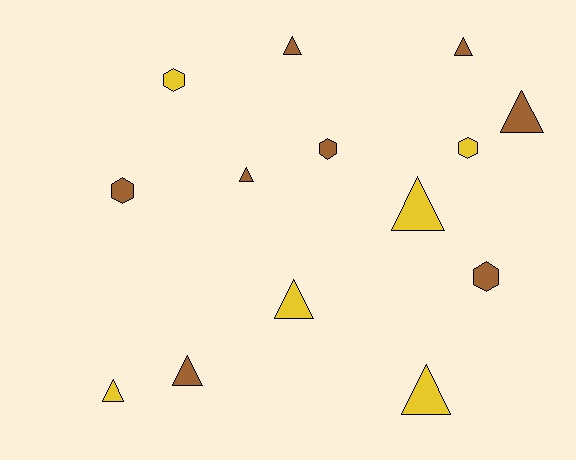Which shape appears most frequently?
Triangle, with 9 objects.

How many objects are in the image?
There are 14 objects.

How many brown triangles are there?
There are 5 brown triangles.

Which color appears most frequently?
Brown, with 8 objects.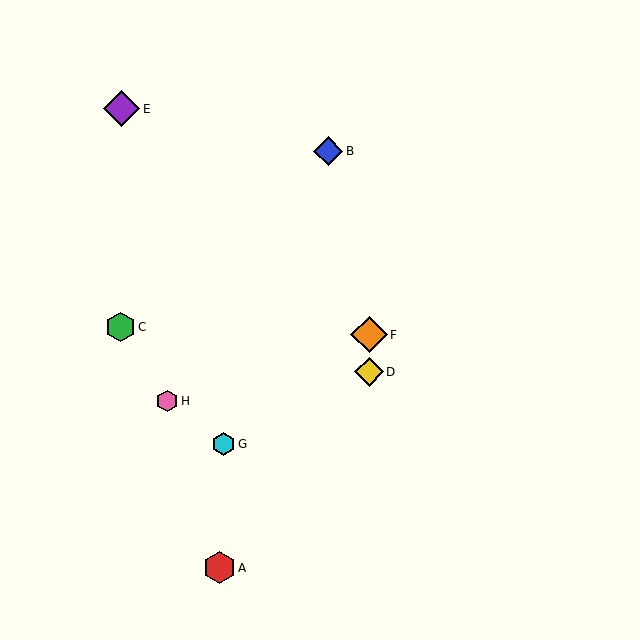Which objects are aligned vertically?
Objects D, F are aligned vertically.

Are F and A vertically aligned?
No, F is at x≈369 and A is at x≈220.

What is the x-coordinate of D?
Object D is at x≈369.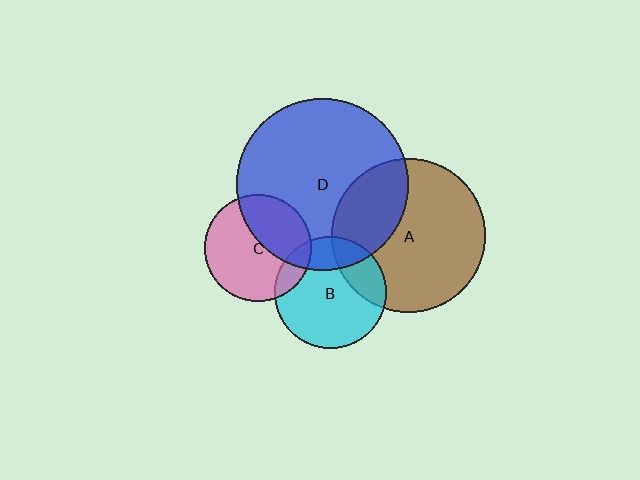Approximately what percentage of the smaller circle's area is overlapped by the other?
Approximately 25%.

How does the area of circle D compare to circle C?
Approximately 2.6 times.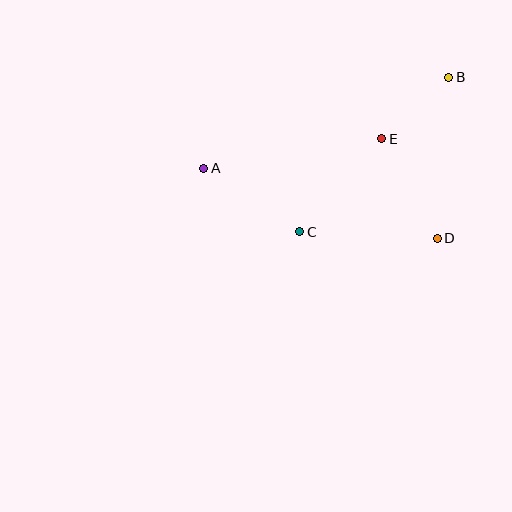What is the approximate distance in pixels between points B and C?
The distance between B and C is approximately 215 pixels.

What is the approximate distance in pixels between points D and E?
The distance between D and E is approximately 114 pixels.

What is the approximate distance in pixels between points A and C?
The distance between A and C is approximately 115 pixels.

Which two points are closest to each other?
Points B and E are closest to each other.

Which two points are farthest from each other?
Points A and B are farthest from each other.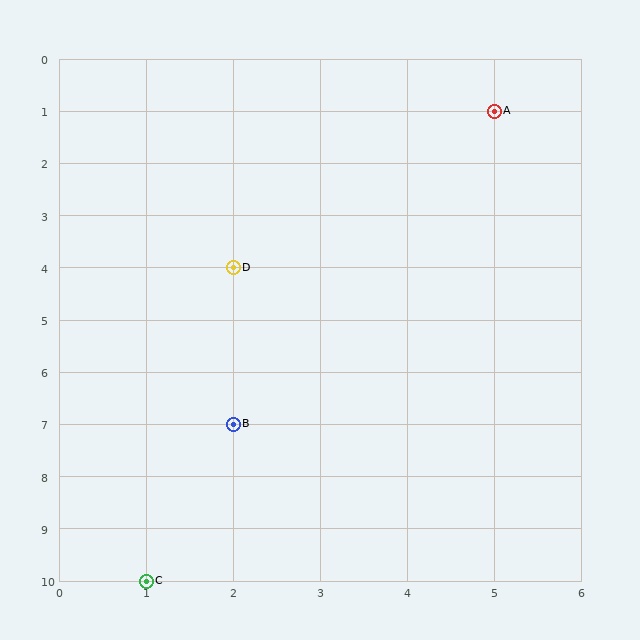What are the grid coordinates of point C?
Point C is at grid coordinates (1, 10).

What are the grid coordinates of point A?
Point A is at grid coordinates (5, 1).